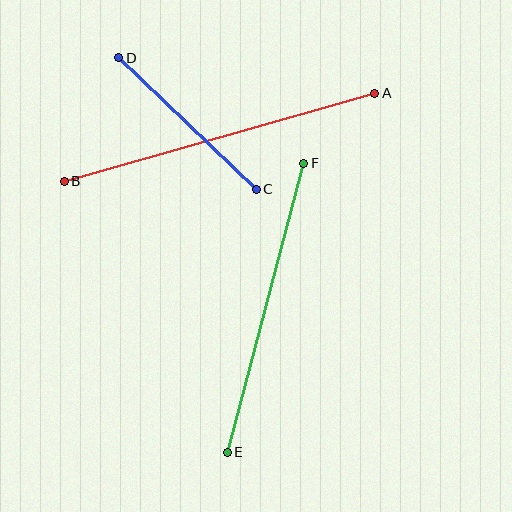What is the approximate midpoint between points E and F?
The midpoint is at approximately (266, 308) pixels.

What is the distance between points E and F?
The distance is approximately 299 pixels.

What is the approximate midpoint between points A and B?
The midpoint is at approximately (220, 137) pixels.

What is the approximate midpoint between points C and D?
The midpoint is at approximately (187, 124) pixels.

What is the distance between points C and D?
The distance is approximately 190 pixels.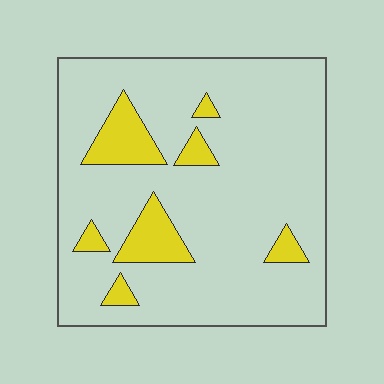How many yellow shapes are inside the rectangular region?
7.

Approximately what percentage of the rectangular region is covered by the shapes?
Approximately 15%.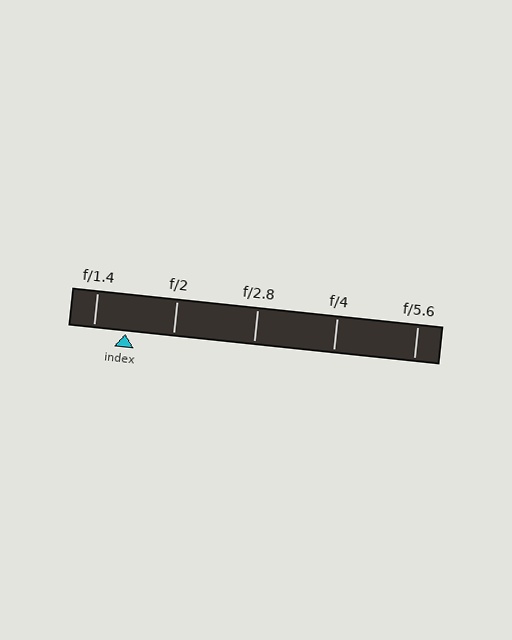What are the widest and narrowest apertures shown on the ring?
The widest aperture shown is f/1.4 and the narrowest is f/5.6.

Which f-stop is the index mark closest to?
The index mark is closest to f/1.4.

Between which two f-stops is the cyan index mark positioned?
The index mark is between f/1.4 and f/2.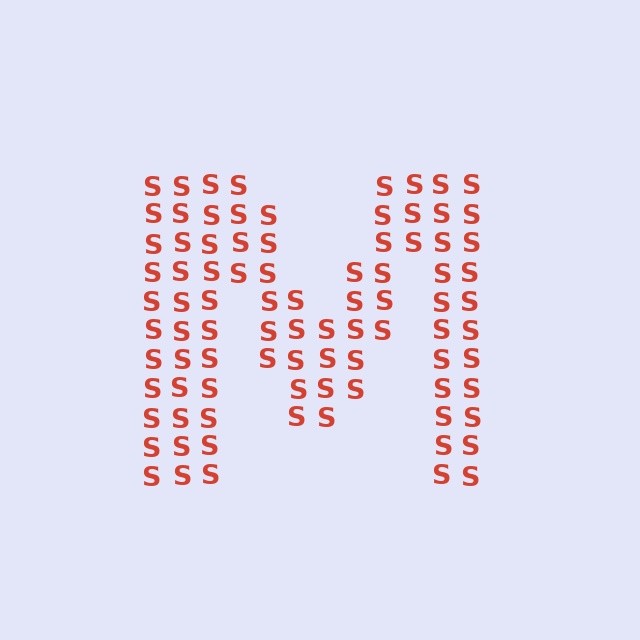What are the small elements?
The small elements are letter S's.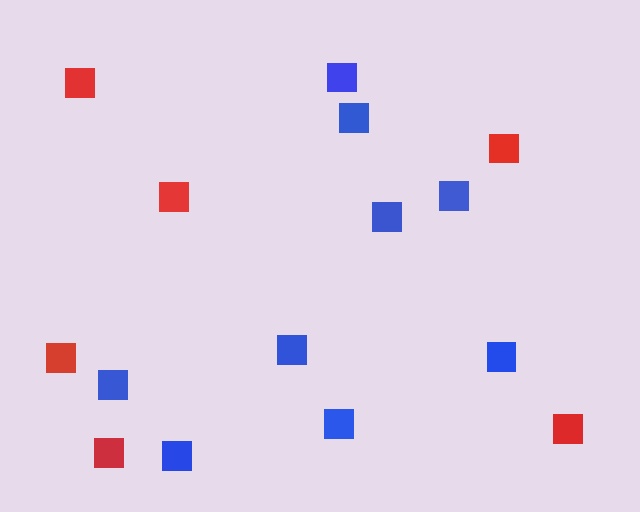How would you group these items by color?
There are 2 groups: one group of red squares (6) and one group of blue squares (9).